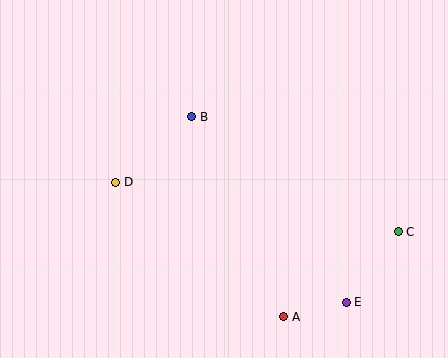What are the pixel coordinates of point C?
Point C is at (398, 232).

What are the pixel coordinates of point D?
Point D is at (116, 182).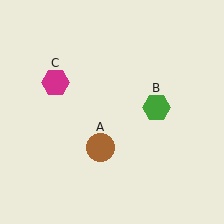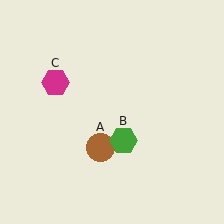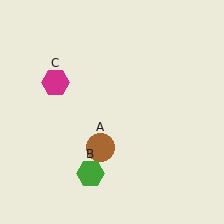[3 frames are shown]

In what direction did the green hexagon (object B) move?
The green hexagon (object B) moved down and to the left.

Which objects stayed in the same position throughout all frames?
Brown circle (object A) and magenta hexagon (object C) remained stationary.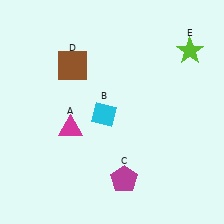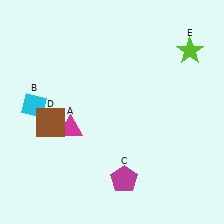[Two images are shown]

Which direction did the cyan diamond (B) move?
The cyan diamond (B) moved left.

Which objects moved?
The objects that moved are: the cyan diamond (B), the brown square (D).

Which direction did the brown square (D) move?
The brown square (D) moved down.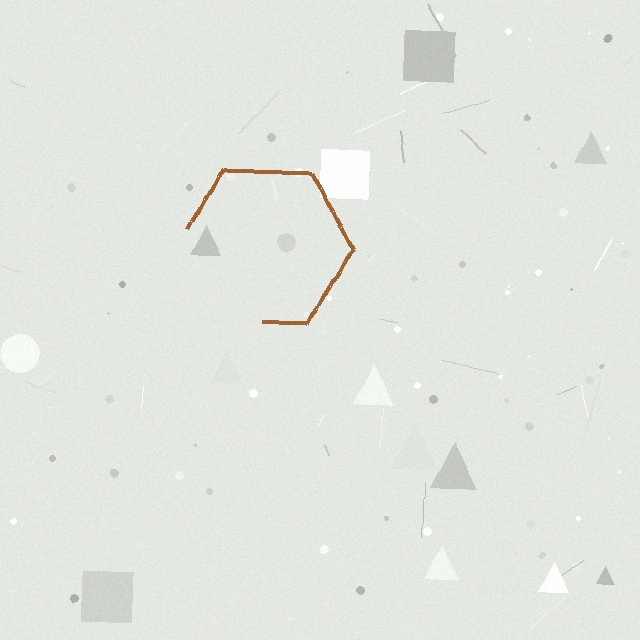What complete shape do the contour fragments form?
The contour fragments form a hexagon.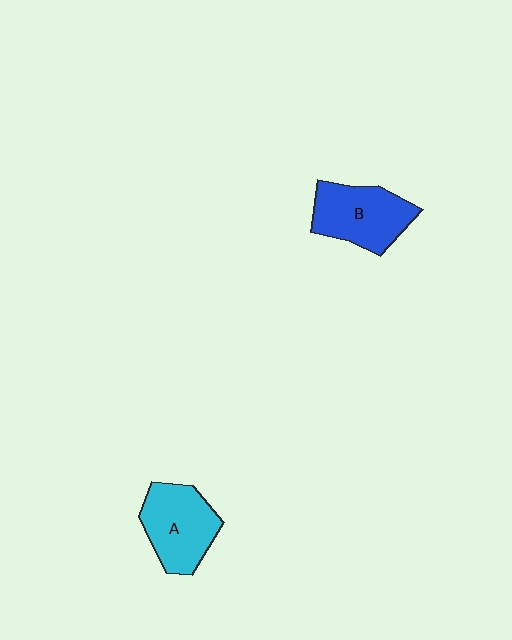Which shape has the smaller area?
Shape A (cyan).